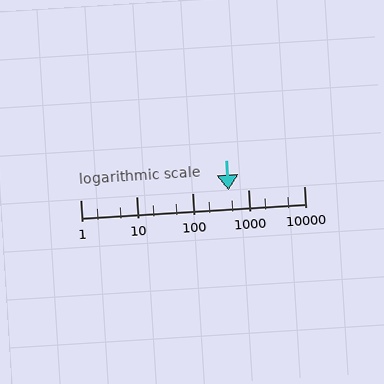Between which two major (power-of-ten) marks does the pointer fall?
The pointer is between 100 and 1000.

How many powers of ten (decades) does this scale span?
The scale spans 4 decades, from 1 to 10000.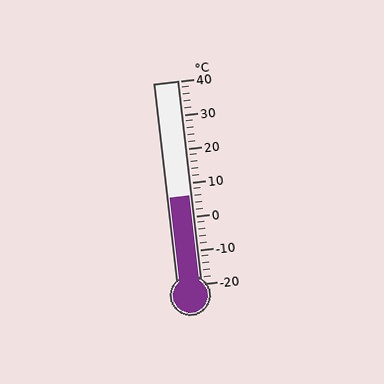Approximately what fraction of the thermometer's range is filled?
The thermometer is filled to approximately 45% of its range.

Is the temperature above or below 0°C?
The temperature is above 0°C.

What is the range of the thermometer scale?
The thermometer scale ranges from -20°C to 40°C.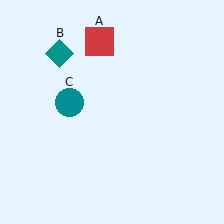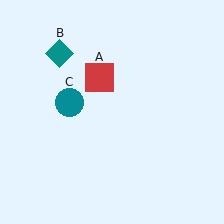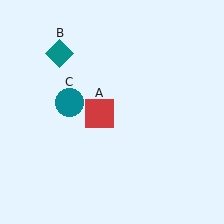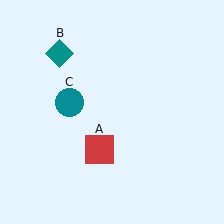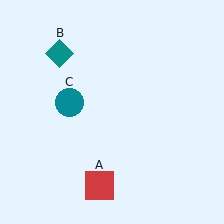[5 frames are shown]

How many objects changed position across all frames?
1 object changed position: red square (object A).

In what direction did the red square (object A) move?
The red square (object A) moved down.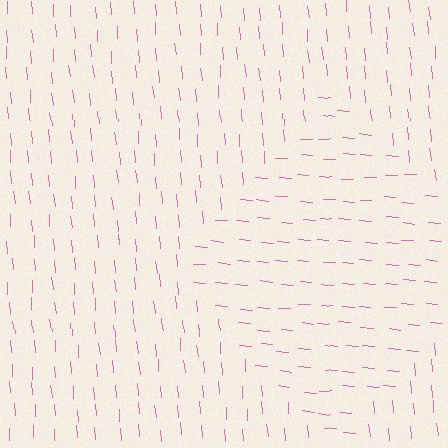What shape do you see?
I see a diamond.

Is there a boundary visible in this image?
Yes, there is a texture boundary formed by a change in line orientation.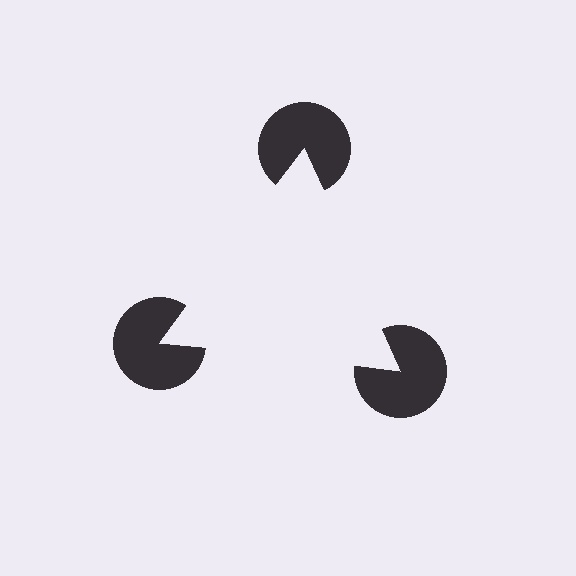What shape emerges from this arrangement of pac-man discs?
An illusory triangle — its edges are inferred from the aligned wedge cuts in the pac-man discs, not physically drawn.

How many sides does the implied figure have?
3 sides.